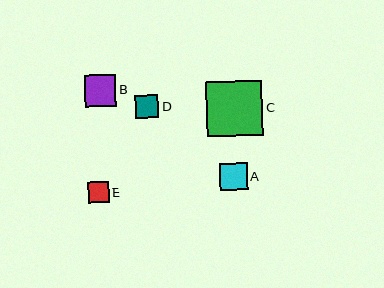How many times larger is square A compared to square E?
Square A is approximately 1.3 times the size of square E.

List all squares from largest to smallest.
From largest to smallest: C, B, A, D, E.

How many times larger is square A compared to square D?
Square A is approximately 1.2 times the size of square D.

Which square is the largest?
Square C is the largest with a size of approximately 56 pixels.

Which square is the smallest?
Square E is the smallest with a size of approximately 21 pixels.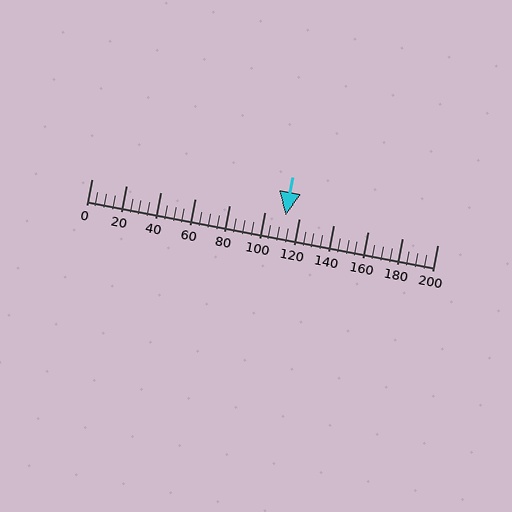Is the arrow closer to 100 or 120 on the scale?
The arrow is closer to 120.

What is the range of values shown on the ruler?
The ruler shows values from 0 to 200.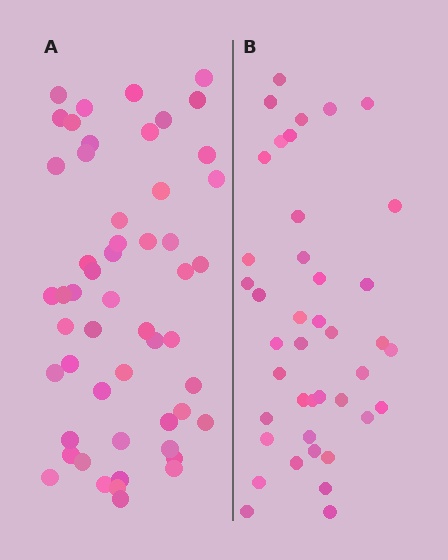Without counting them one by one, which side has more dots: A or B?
Region A (the left region) has more dots.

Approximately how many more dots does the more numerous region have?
Region A has roughly 12 or so more dots than region B.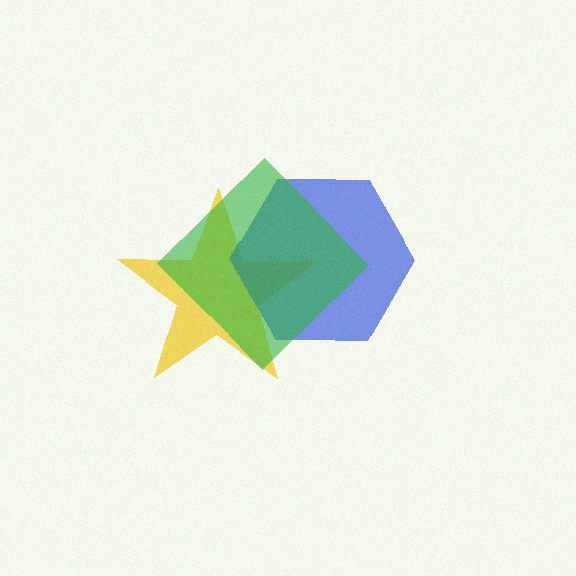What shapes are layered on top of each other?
The layered shapes are: a yellow star, a blue hexagon, a green diamond.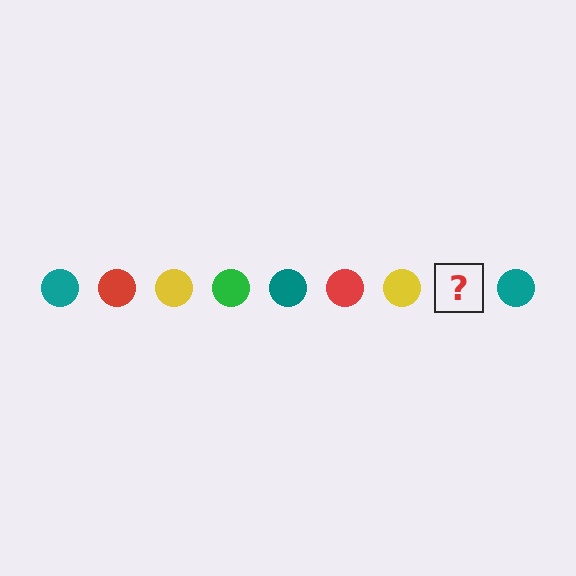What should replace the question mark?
The question mark should be replaced with a green circle.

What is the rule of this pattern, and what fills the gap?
The rule is that the pattern cycles through teal, red, yellow, green circles. The gap should be filled with a green circle.